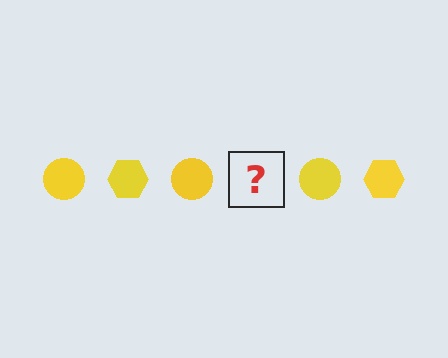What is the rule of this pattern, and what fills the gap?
The rule is that the pattern cycles through circle, hexagon shapes in yellow. The gap should be filled with a yellow hexagon.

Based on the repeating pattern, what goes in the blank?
The blank should be a yellow hexagon.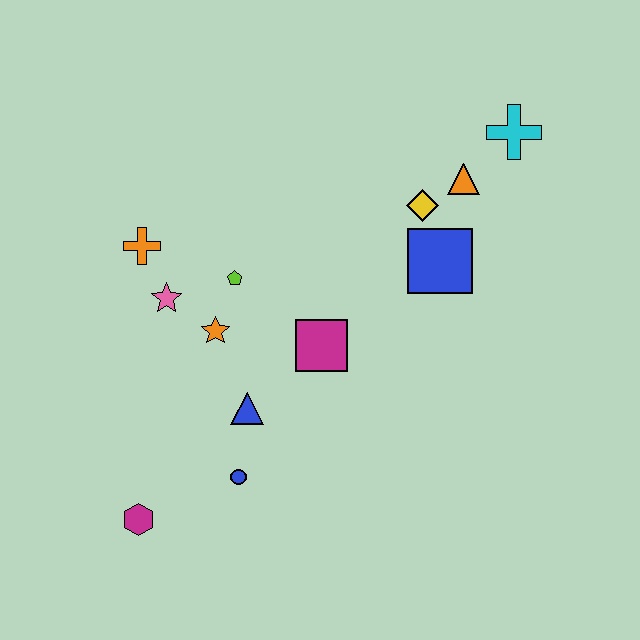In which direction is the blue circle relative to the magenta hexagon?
The blue circle is to the right of the magenta hexagon.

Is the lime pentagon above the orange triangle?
No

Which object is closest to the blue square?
The yellow diamond is closest to the blue square.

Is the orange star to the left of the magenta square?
Yes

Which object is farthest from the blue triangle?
The cyan cross is farthest from the blue triangle.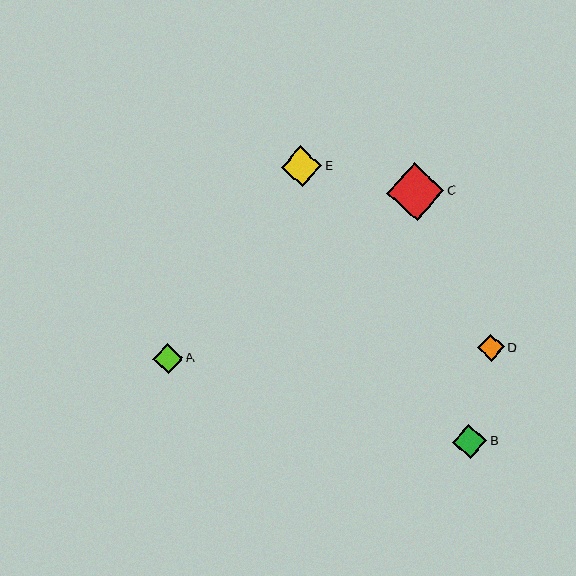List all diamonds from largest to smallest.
From largest to smallest: C, E, B, A, D.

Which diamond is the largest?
Diamond C is the largest with a size of approximately 58 pixels.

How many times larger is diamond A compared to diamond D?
Diamond A is approximately 1.1 times the size of diamond D.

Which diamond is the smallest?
Diamond D is the smallest with a size of approximately 27 pixels.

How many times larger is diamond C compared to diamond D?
Diamond C is approximately 2.2 times the size of diamond D.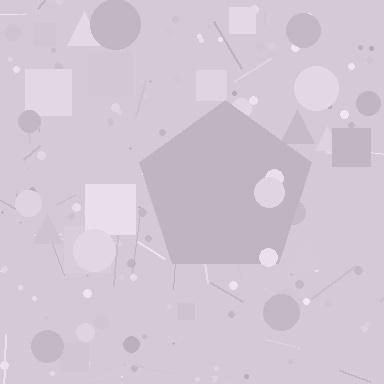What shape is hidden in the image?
A pentagon is hidden in the image.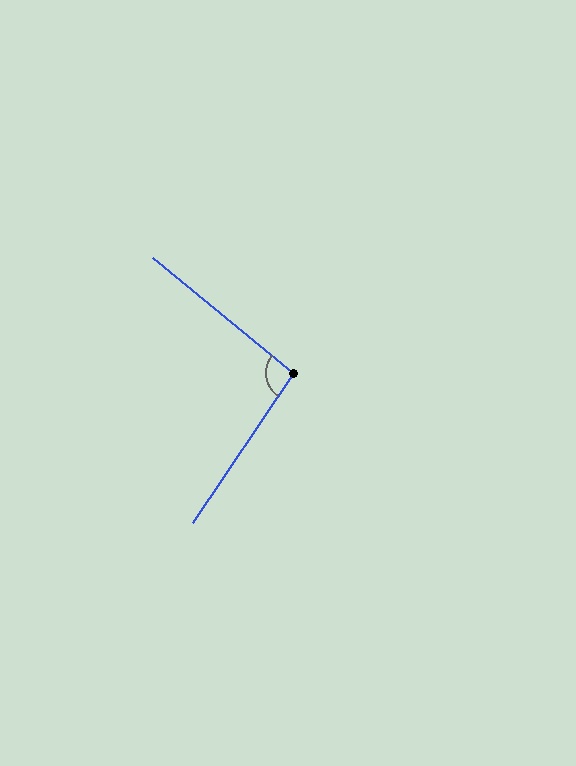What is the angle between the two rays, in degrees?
Approximately 95 degrees.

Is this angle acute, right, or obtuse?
It is obtuse.